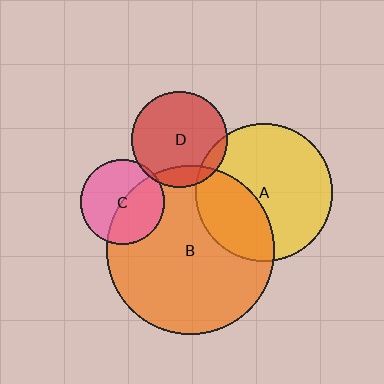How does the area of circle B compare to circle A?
Approximately 1.5 times.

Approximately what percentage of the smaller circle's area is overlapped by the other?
Approximately 15%.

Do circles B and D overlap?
Yes.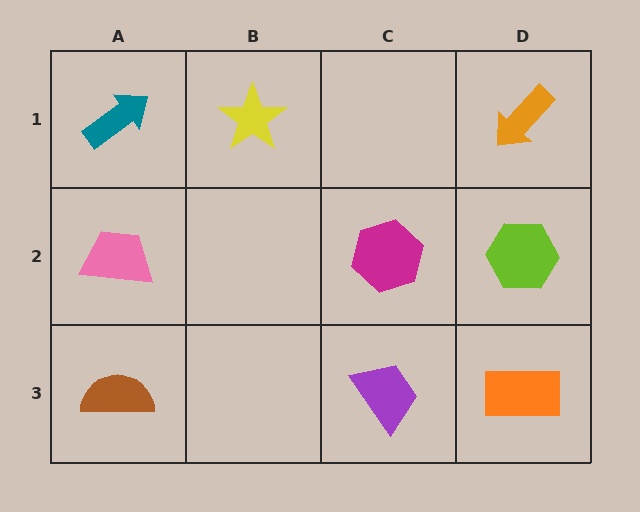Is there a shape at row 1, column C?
No, that cell is empty.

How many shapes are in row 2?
3 shapes.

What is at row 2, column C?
A magenta hexagon.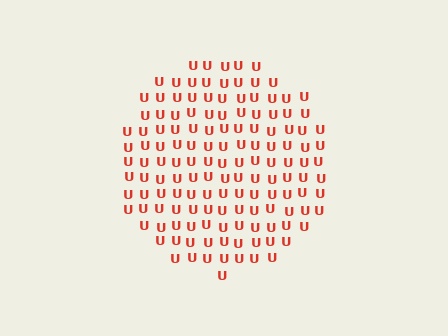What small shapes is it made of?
It is made of small letter U's.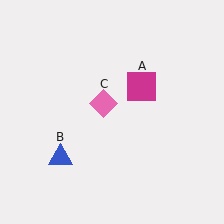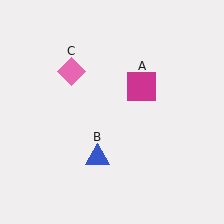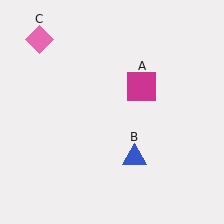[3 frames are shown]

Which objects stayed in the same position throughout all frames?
Magenta square (object A) remained stationary.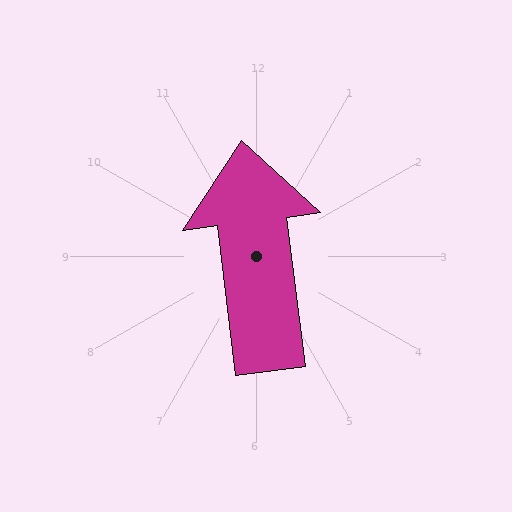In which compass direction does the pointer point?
North.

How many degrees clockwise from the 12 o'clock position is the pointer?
Approximately 353 degrees.